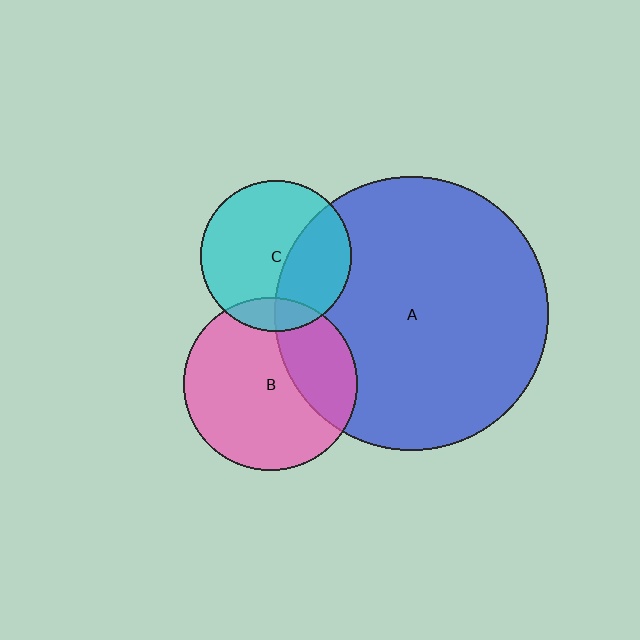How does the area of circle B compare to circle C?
Approximately 1.3 times.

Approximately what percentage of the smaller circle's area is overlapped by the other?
Approximately 35%.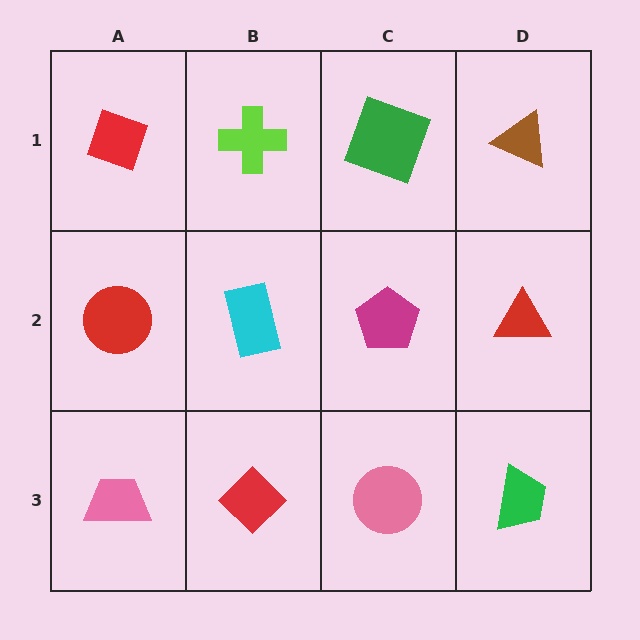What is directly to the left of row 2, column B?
A red circle.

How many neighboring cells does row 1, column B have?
3.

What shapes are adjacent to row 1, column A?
A red circle (row 2, column A), a lime cross (row 1, column B).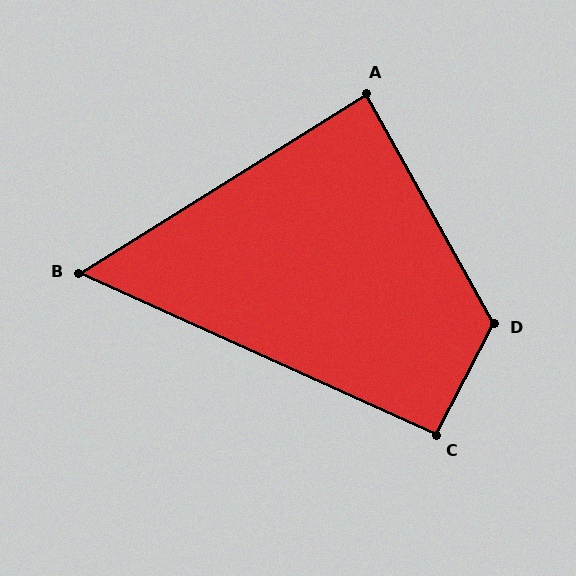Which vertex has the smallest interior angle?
B, at approximately 56 degrees.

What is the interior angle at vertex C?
Approximately 93 degrees (approximately right).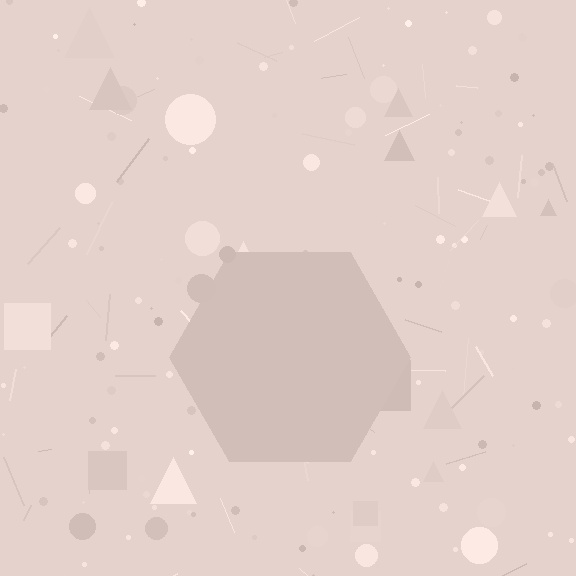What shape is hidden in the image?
A hexagon is hidden in the image.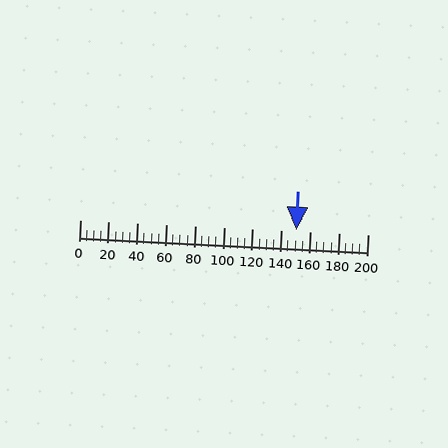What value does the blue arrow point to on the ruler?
The blue arrow points to approximately 150.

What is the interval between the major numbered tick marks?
The major tick marks are spaced 20 units apart.